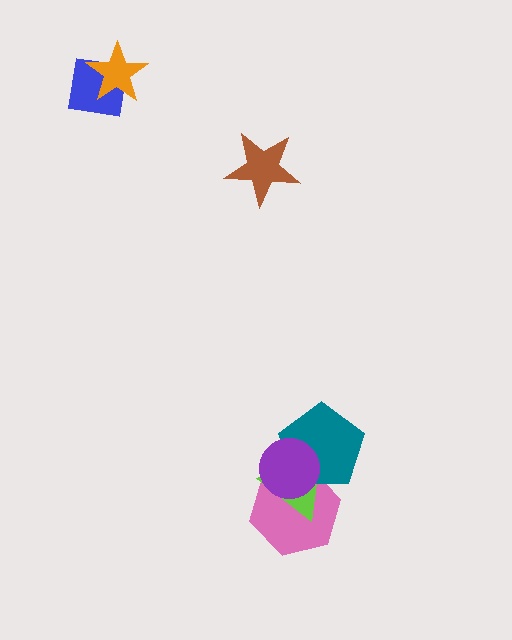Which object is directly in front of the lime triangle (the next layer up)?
The teal pentagon is directly in front of the lime triangle.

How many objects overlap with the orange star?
1 object overlaps with the orange star.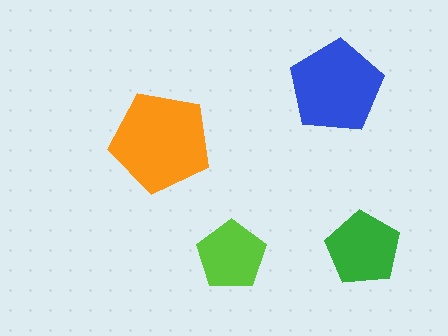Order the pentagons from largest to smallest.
the orange one, the blue one, the green one, the lime one.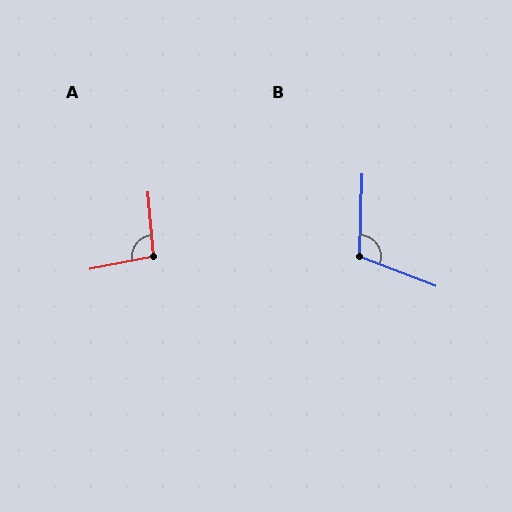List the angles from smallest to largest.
A (96°), B (109°).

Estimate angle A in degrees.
Approximately 96 degrees.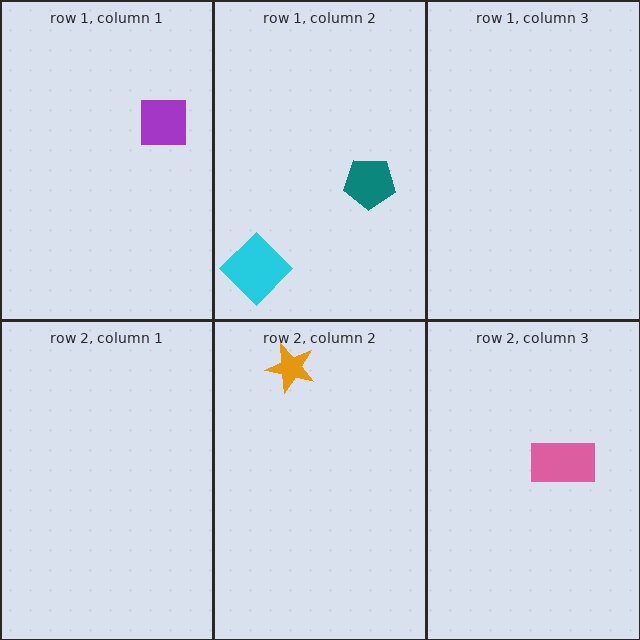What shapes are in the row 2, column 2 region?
The orange star.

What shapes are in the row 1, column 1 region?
The purple square.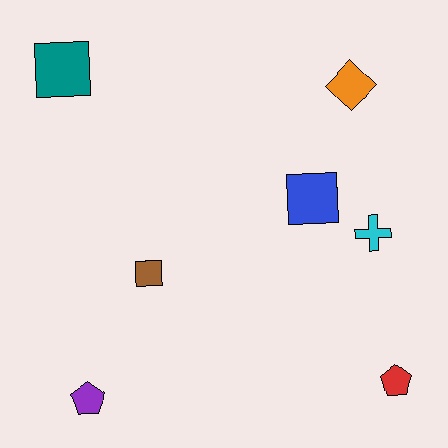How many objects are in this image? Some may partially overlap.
There are 7 objects.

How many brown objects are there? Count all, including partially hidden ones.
There is 1 brown object.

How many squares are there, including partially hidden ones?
There are 3 squares.